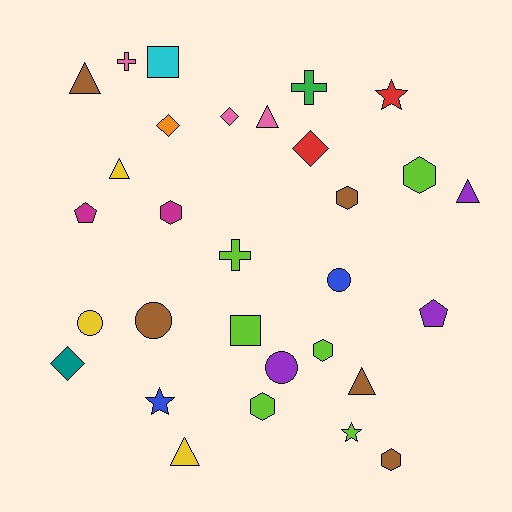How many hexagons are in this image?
There are 6 hexagons.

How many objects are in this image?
There are 30 objects.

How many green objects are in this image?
There is 1 green object.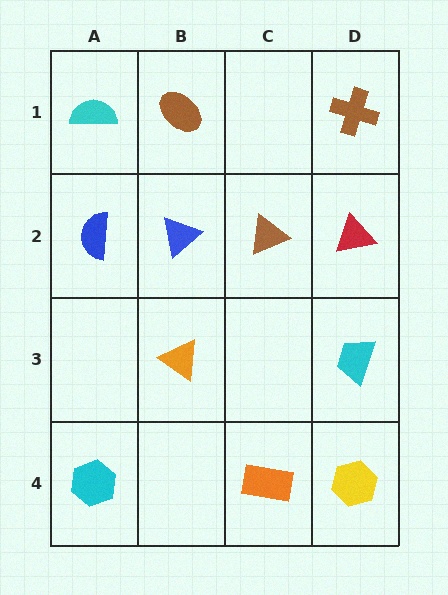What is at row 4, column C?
An orange rectangle.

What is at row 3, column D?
A cyan trapezoid.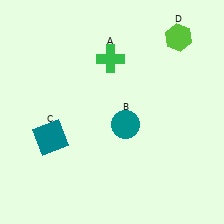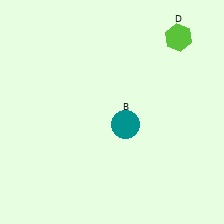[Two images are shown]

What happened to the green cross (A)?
The green cross (A) was removed in Image 2. It was in the top-left area of Image 1.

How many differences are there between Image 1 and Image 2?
There are 2 differences between the two images.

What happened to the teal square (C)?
The teal square (C) was removed in Image 2. It was in the bottom-left area of Image 1.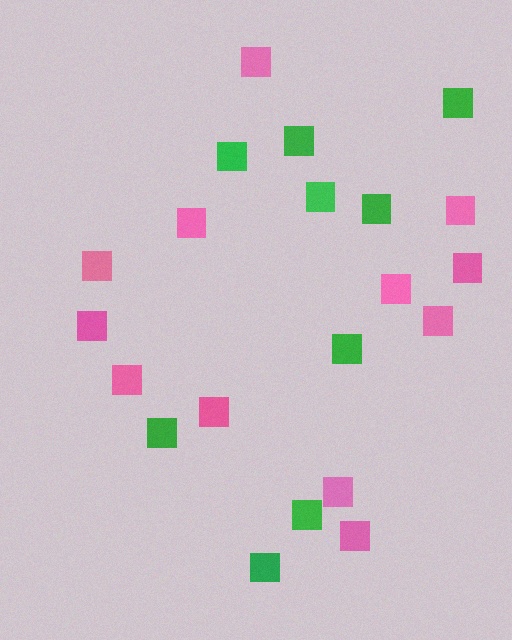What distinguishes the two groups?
There are 2 groups: one group of pink squares (12) and one group of green squares (9).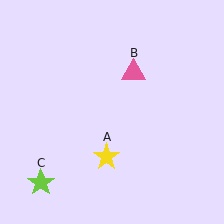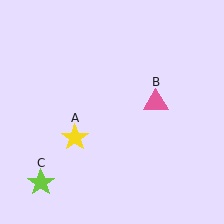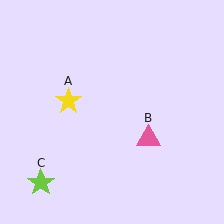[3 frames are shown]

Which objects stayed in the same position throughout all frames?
Lime star (object C) remained stationary.